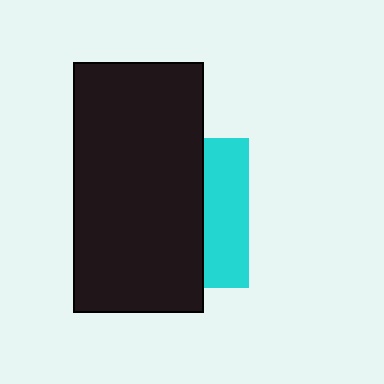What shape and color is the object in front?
The object in front is a black rectangle.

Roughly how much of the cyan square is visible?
A small part of it is visible (roughly 31%).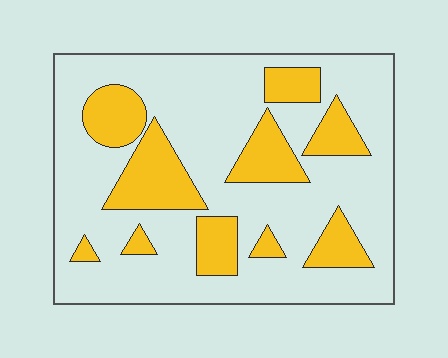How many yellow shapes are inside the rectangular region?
10.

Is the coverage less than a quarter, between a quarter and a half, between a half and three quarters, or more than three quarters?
Between a quarter and a half.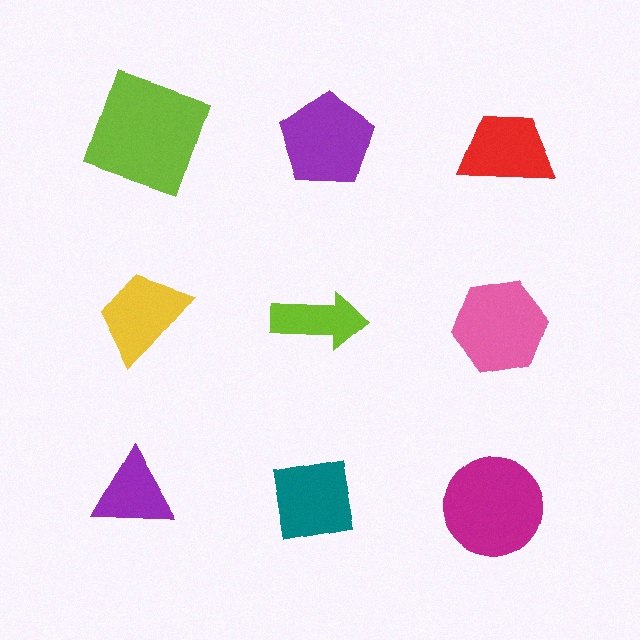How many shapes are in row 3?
3 shapes.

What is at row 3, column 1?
A purple triangle.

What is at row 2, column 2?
A lime arrow.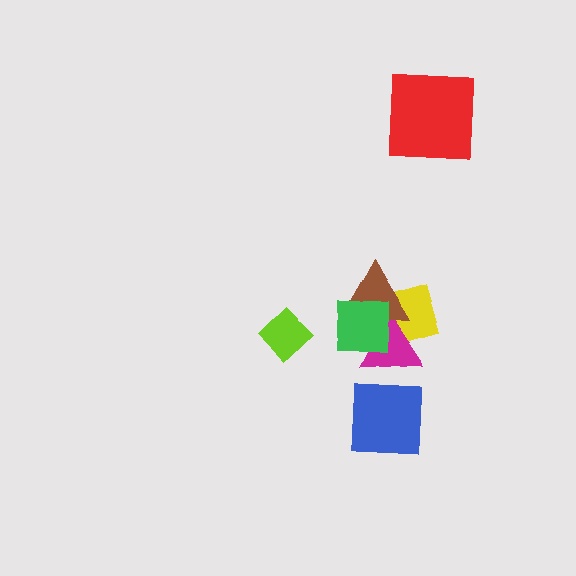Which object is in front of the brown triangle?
The green square is in front of the brown triangle.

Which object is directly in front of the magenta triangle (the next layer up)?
The brown triangle is directly in front of the magenta triangle.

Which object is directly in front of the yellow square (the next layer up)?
The magenta triangle is directly in front of the yellow square.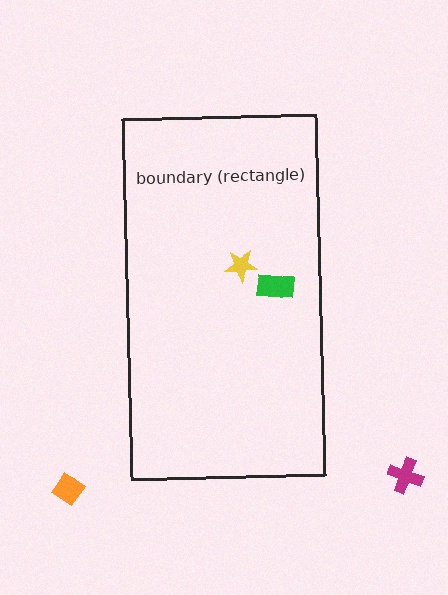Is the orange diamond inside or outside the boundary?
Outside.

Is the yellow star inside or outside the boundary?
Inside.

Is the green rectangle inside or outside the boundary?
Inside.